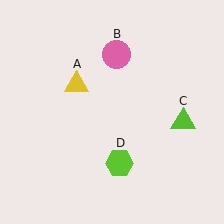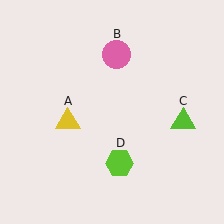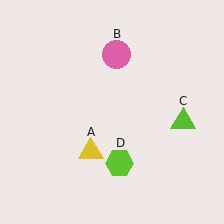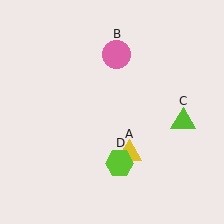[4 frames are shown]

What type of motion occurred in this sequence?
The yellow triangle (object A) rotated counterclockwise around the center of the scene.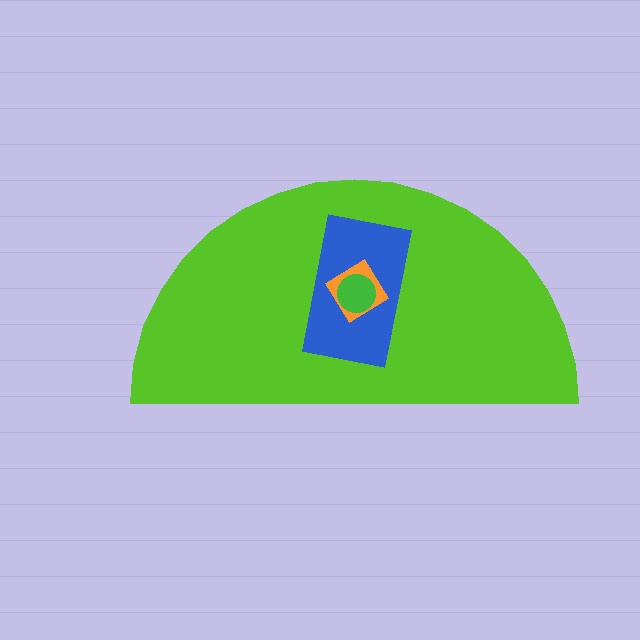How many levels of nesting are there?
4.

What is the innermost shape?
The green circle.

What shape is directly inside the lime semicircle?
The blue rectangle.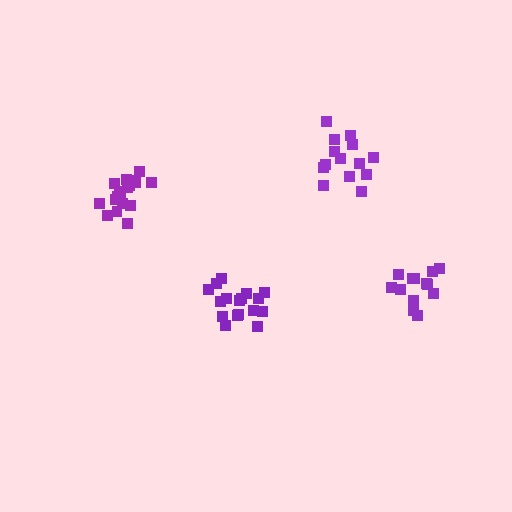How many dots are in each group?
Group 1: 17 dots, Group 2: 13 dots, Group 3: 14 dots, Group 4: 18 dots (62 total).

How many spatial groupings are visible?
There are 4 spatial groupings.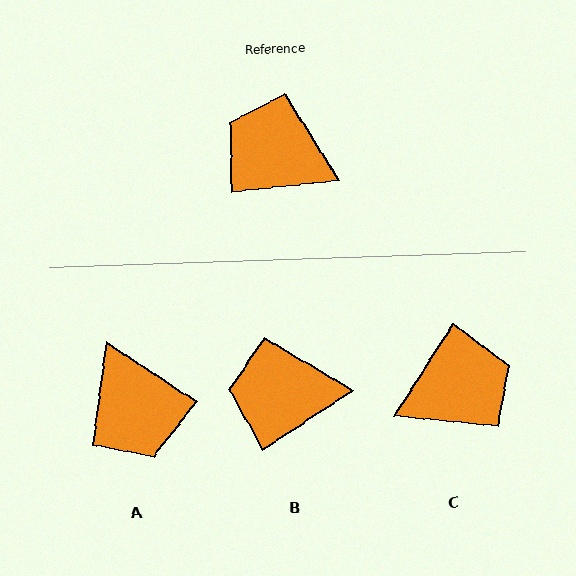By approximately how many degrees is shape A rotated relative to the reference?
Approximately 140 degrees counter-clockwise.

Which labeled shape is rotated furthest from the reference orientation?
A, about 140 degrees away.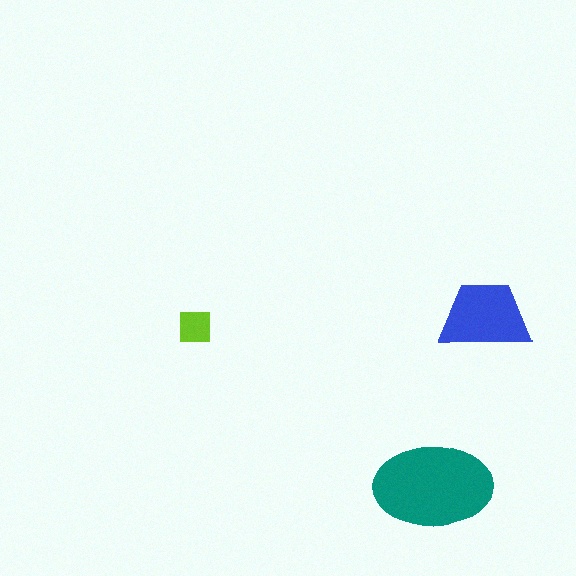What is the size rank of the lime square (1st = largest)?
3rd.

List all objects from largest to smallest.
The teal ellipse, the blue trapezoid, the lime square.